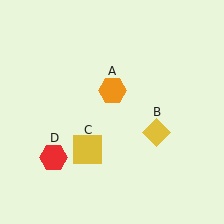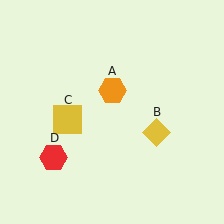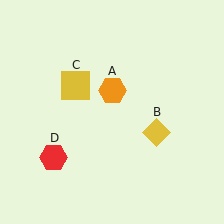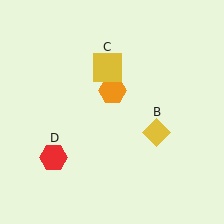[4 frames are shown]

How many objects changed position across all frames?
1 object changed position: yellow square (object C).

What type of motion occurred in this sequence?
The yellow square (object C) rotated clockwise around the center of the scene.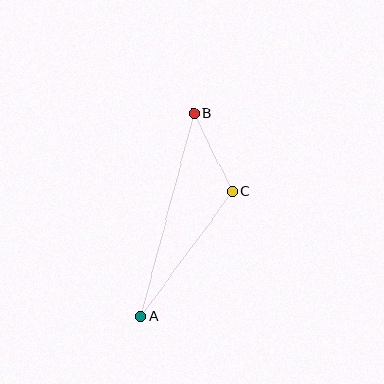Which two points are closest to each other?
Points B and C are closest to each other.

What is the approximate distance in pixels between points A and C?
The distance between A and C is approximately 155 pixels.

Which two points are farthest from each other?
Points A and B are farthest from each other.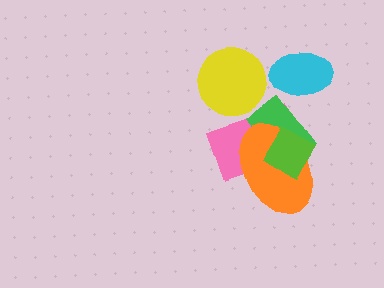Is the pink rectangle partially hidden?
Yes, it is partially covered by another shape.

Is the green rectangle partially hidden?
Yes, it is partially covered by another shape.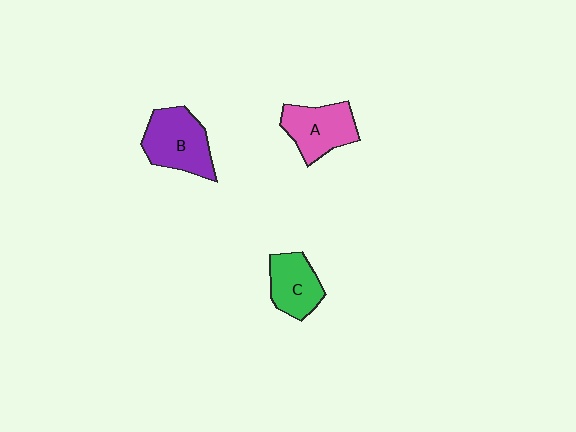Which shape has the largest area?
Shape B (purple).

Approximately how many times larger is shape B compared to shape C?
Approximately 1.3 times.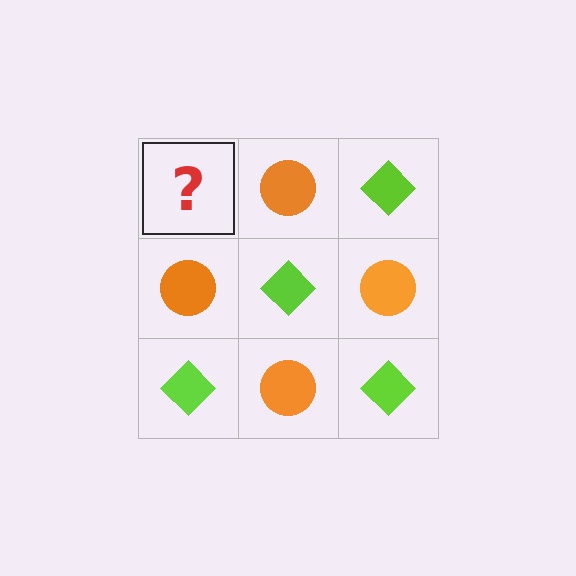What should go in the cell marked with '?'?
The missing cell should contain a lime diamond.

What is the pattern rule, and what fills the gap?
The rule is that it alternates lime diamond and orange circle in a checkerboard pattern. The gap should be filled with a lime diamond.